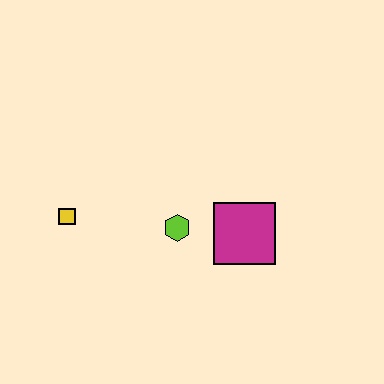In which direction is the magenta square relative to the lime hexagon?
The magenta square is to the right of the lime hexagon.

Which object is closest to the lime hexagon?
The magenta square is closest to the lime hexagon.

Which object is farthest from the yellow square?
The magenta square is farthest from the yellow square.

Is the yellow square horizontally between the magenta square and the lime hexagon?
No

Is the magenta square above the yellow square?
No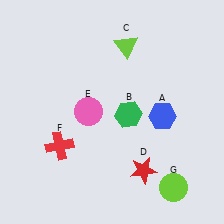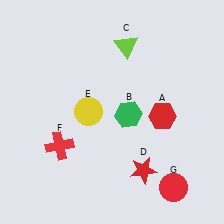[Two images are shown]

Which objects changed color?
A changed from blue to red. E changed from pink to yellow. G changed from lime to red.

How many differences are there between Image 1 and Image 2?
There are 3 differences between the two images.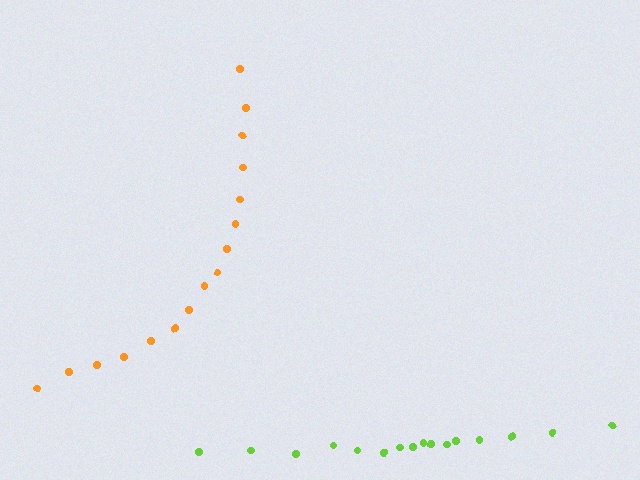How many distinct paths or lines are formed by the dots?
There are 2 distinct paths.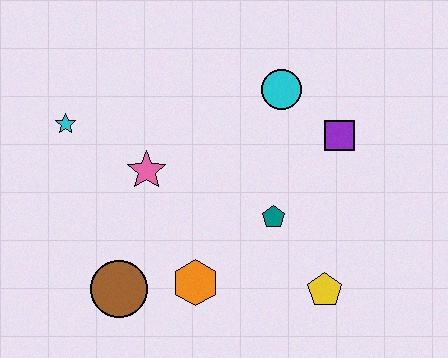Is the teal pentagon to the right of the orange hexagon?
Yes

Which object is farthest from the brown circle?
The purple square is farthest from the brown circle.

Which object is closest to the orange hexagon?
The brown circle is closest to the orange hexagon.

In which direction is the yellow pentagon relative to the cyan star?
The yellow pentagon is to the right of the cyan star.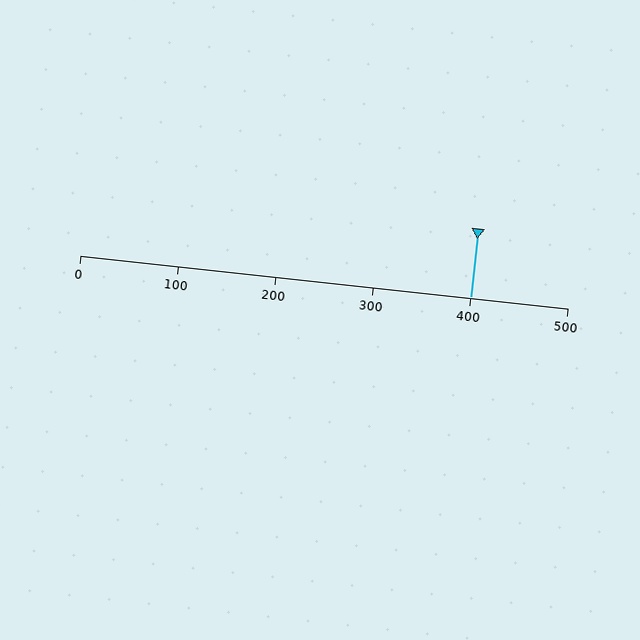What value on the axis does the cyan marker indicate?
The marker indicates approximately 400.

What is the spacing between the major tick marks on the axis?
The major ticks are spaced 100 apart.